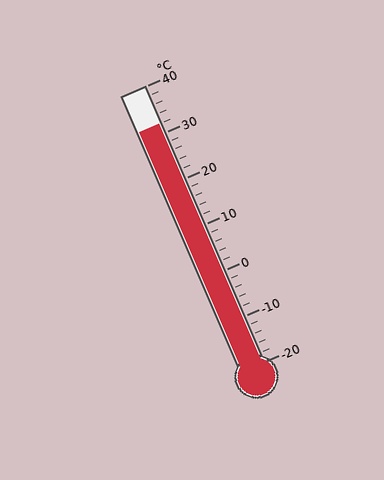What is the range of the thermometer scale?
The thermometer scale ranges from -20°C to 40°C.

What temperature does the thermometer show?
The thermometer shows approximately 32°C.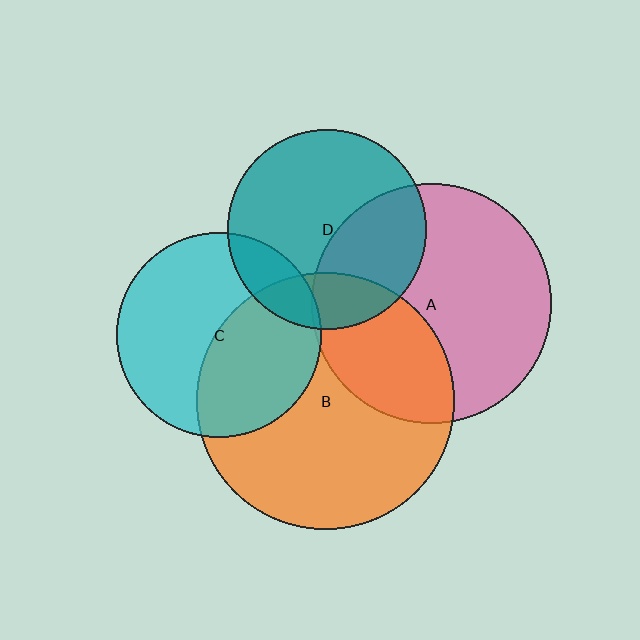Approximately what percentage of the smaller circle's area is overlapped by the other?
Approximately 5%.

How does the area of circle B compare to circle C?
Approximately 1.6 times.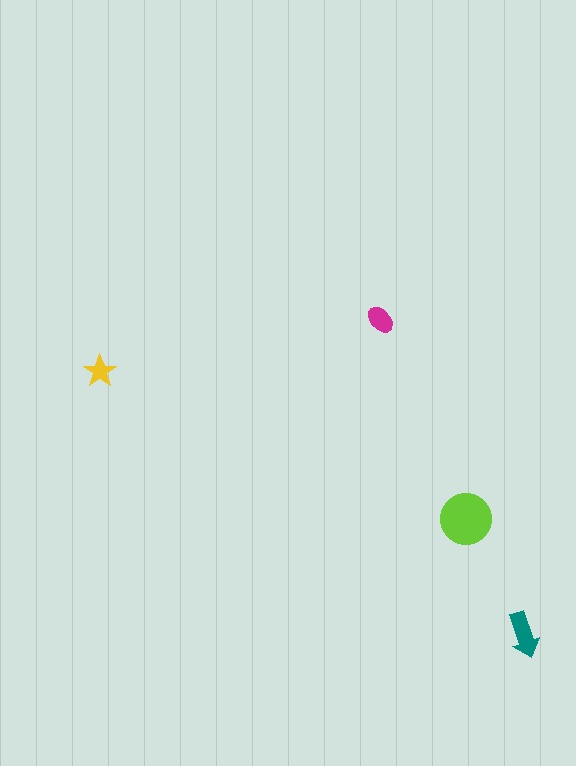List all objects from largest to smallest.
The lime circle, the teal arrow, the magenta ellipse, the yellow star.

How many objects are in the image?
There are 4 objects in the image.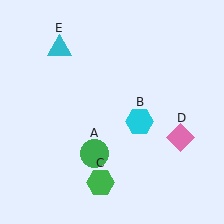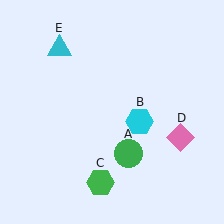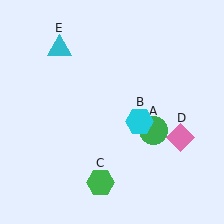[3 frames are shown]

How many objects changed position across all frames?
1 object changed position: green circle (object A).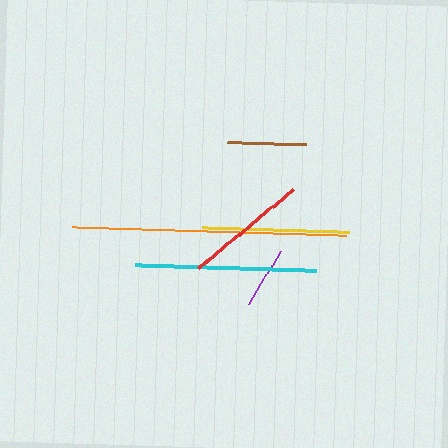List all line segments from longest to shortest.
From longest to shortest: orange, cyan, yellow, red, brown, purple.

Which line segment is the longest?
The orange line is the longest at approximately 274 pixels.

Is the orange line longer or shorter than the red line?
The orange line is longer than the red line.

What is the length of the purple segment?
The purple segment is approximately 62 pixels long.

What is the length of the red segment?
The red segment is approximately 125 pixels long.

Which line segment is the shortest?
The purple line is the shortest at approximately 62 pixels.